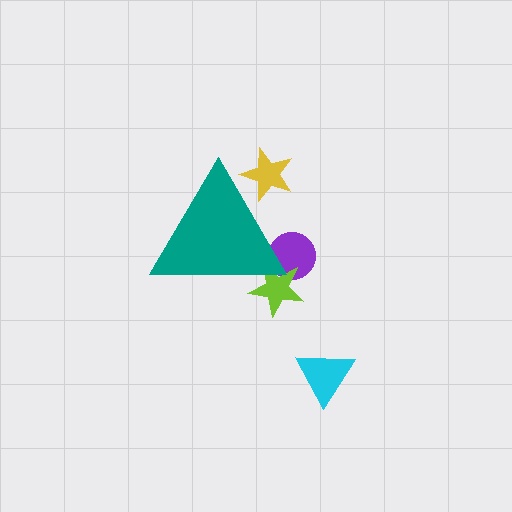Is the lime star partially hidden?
Yes, the lime star is partially hidden behind the teal triangle.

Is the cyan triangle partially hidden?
No, the cyan triangle is fully visible.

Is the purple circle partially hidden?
Yes, the purple circle is partially hidden behind the teal triangle.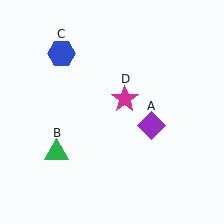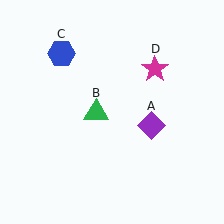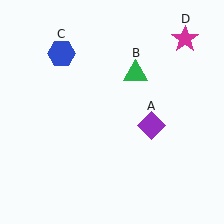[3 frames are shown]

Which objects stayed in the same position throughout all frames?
Purple diamond (object A) and blue hexagon (object C) remained stationary.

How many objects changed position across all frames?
2 objects changed position: green triangle (object B), magenta star (object D).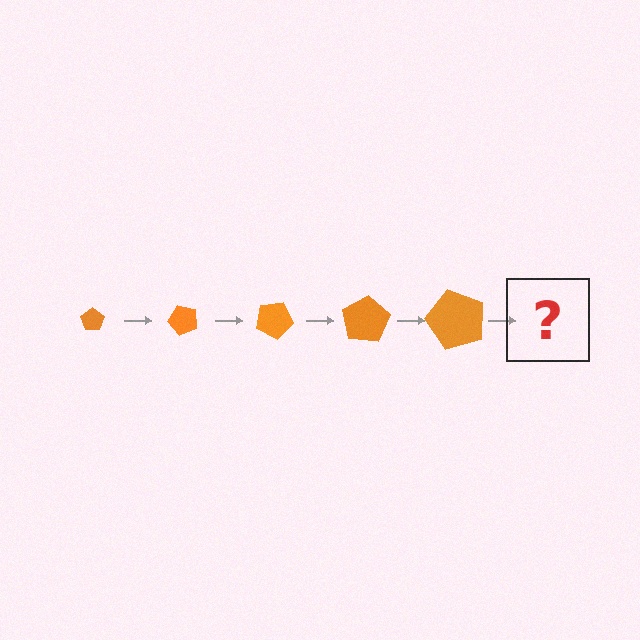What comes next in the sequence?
The next element should be a pentagon, larger than the previous one and rotated 250 degrees from the start.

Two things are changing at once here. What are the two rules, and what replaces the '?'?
The two rules are that the pentagon grows larger each step and it rotates 50 degrees each step. The '?' should be a pentagon, larger than the previous one and rotated 250 degrees from the start.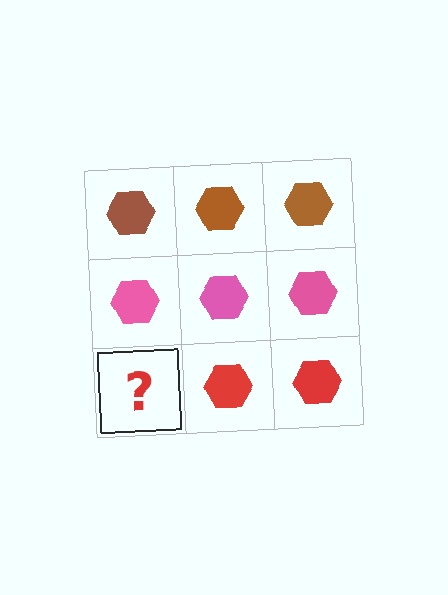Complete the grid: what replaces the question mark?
The question mark should be replaced with a red hexagon.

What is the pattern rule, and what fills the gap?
The rule is that each row has a consistent color. The gap should be filled with a red hexagon.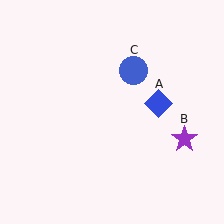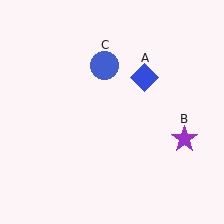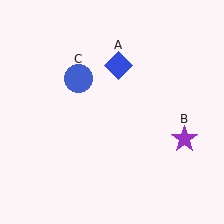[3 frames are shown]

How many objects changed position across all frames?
2 objects changed position: blue diamond (object A), blue circle (object C).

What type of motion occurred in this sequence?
The blue diamond (object A), blue circle (object C) rotated counterclockwise around the center of the scene.